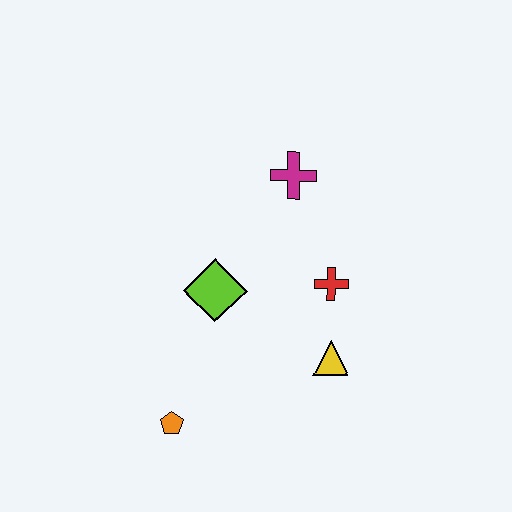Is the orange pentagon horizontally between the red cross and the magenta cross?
No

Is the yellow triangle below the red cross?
Yes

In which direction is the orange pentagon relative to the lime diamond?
The orange pentagon is below the lime diamond.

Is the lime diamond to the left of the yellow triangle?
Yes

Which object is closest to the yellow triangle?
The red cross is closest to the yellow triangle.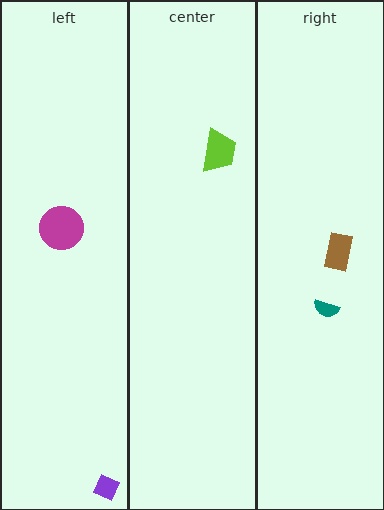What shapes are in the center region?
The lime trapezoid.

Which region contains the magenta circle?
The left region.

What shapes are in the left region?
The purple diamond, the magenta circle.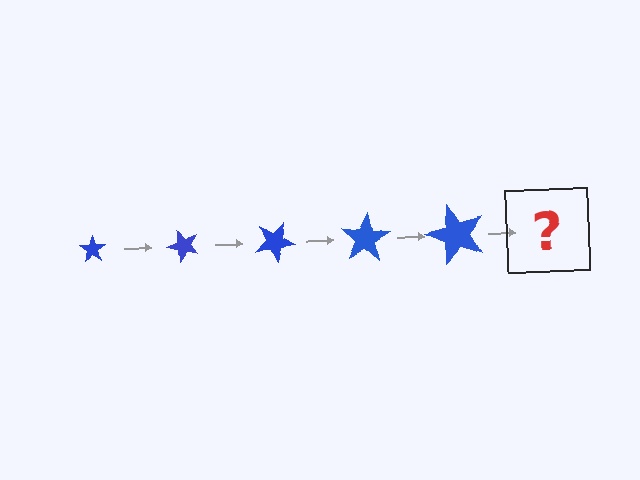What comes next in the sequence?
The next element should be a star, larger than the previous one and rotated 250 degrees from the start.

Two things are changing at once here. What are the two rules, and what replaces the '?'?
The two rules are that the star grows larger each step and it rotates 50 degrees each step. The '?' should be a star, larger than the previous one and rotated 250 degrees from the start.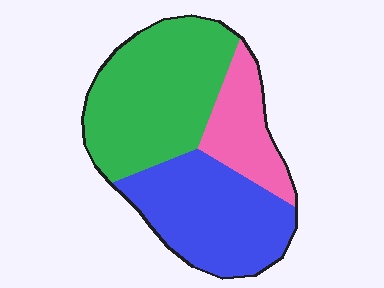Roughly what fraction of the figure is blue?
Blue covers about 35% of the figure.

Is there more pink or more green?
Green.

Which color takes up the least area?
Pink, at roughly 20%.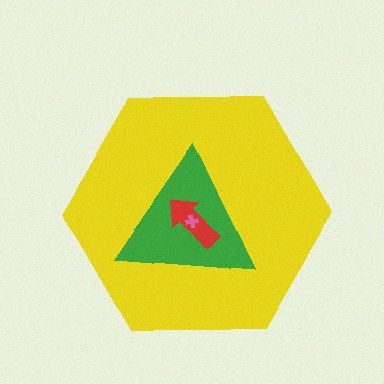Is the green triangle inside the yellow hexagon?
Yes.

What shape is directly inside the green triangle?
The red arrow.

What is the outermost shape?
The yellow hexagon.